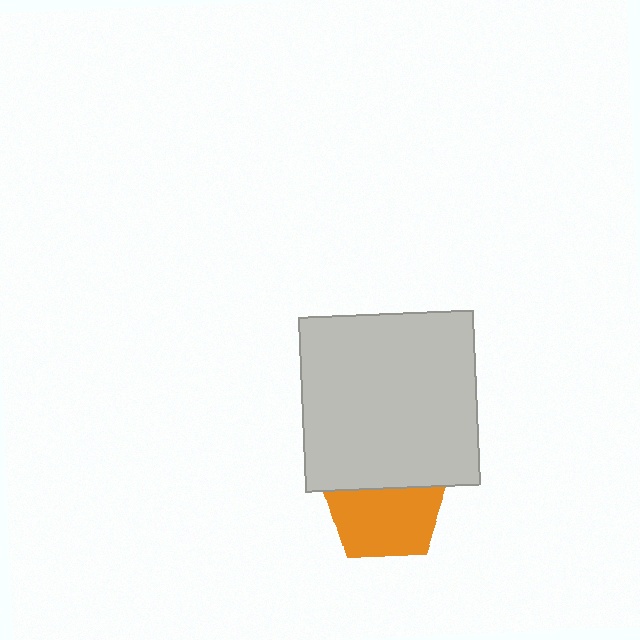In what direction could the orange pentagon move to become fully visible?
The orange pentagon could move down. That would shift it out from behind the light gray square entirely.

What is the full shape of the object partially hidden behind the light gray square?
The partially hidden object is an orange pentagon.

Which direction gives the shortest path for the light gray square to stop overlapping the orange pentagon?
Moving up gives the shortest separation.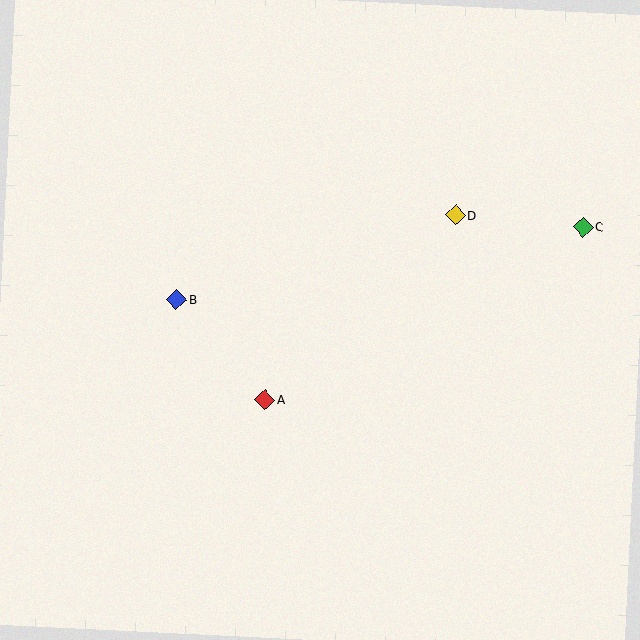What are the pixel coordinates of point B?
Point B is at (177, 299).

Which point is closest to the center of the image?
Point A at (265, 400) is closest to the center.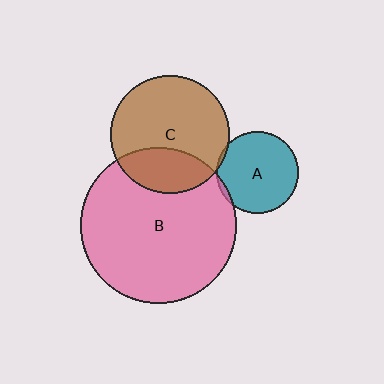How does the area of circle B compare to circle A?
Approximately 3.6 times.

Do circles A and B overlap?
Yes.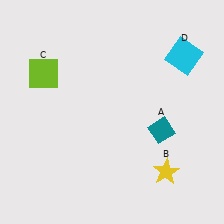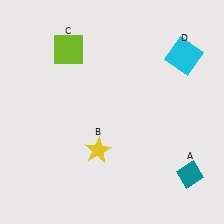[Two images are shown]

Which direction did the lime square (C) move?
The lime square (C) moved right.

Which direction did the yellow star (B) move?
The yellow star (B) moved left.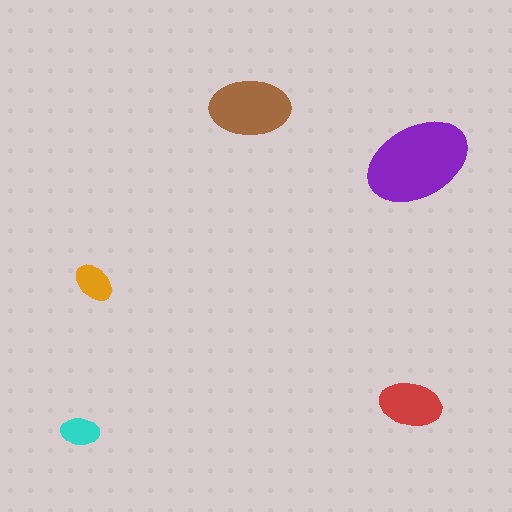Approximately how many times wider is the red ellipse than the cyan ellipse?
About 1.5 times wider.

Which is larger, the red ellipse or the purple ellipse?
The purple one.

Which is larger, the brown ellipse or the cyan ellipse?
The brown one.